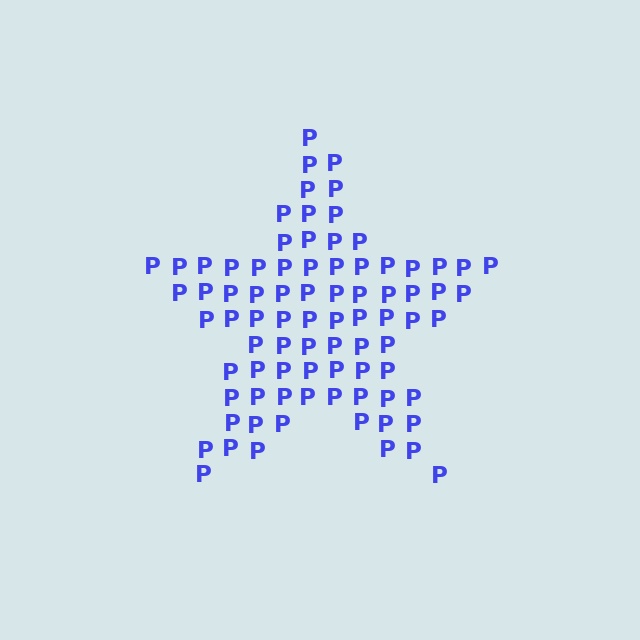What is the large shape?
The large shape is a star.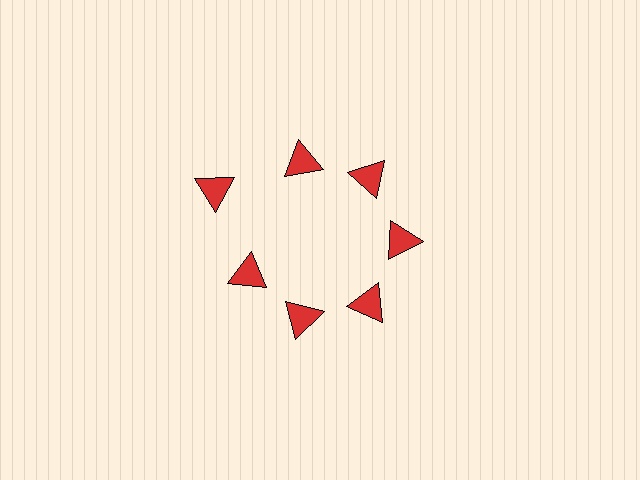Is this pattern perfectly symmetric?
No. The 7 red triangles are arranged in a ring, but one element near the 10 o'clock position is pushed outward from the center, breaking the 7-fold rotational symmetry.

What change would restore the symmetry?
The symmetry would be restored by moving it inward, back onto the ring so that all 7 triangles sit at equal angles and equal distance from the center.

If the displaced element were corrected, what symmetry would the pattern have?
It would have 7-fold rotational symmetry — the pattern would map onto itself every 51 degrees.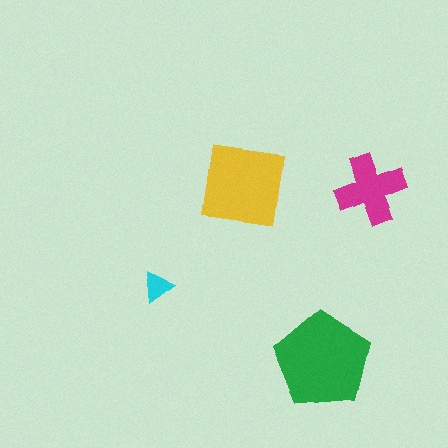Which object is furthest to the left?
The cyan triangle is leftmost.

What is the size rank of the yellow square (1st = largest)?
2nd.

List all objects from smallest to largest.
The cyan triangle, the magenta cross, the yellow square, the green pentagon.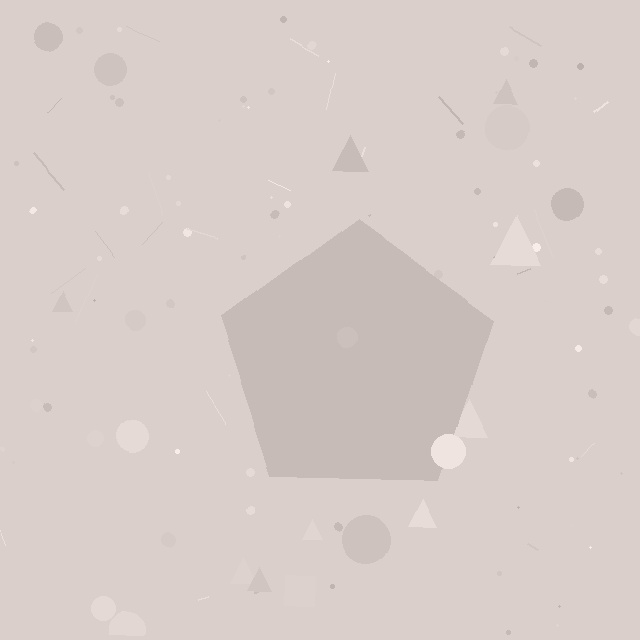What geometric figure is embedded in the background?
A pentagon is embedded in the background.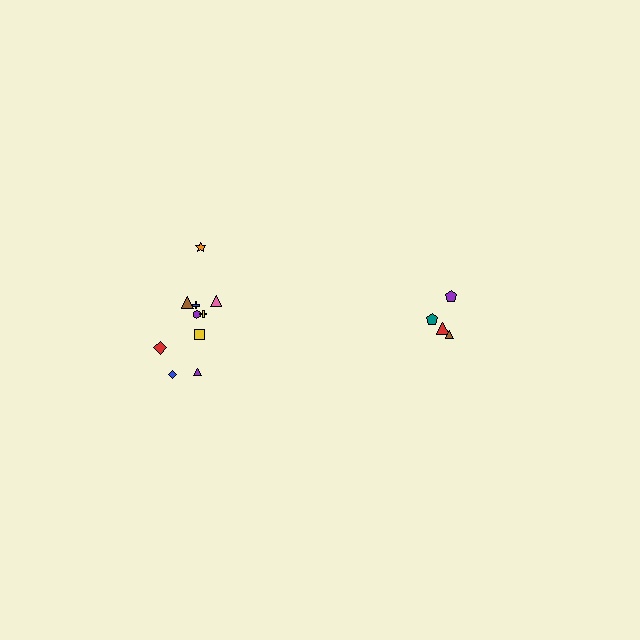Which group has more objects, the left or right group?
The left group.